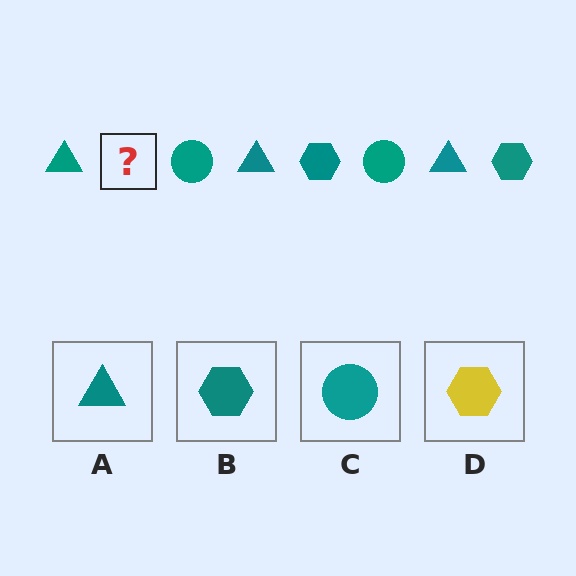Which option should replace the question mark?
Option B.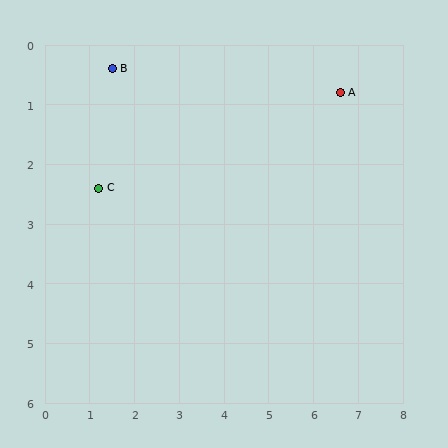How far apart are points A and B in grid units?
Points A and B are about 5.1 grid units apart.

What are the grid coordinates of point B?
Point B is at approximately (1.5, 0.4).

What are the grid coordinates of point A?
Point A is at approximately (6.6, 0.8).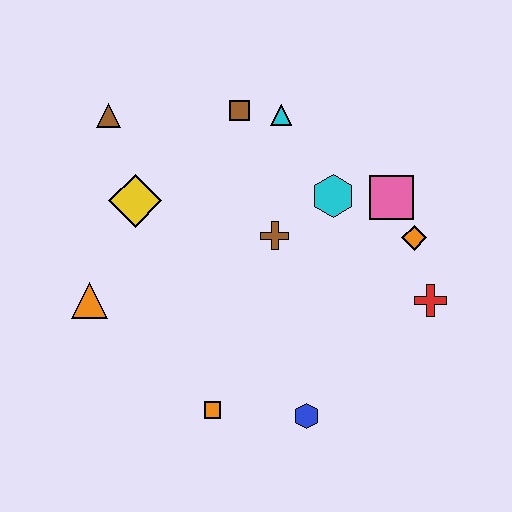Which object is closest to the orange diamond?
The pink square is closest to the orange diamond.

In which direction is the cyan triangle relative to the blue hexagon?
The cyan triangle is above the blue hexagon.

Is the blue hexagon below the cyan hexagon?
Yes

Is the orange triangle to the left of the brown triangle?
Yes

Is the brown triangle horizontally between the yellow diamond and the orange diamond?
No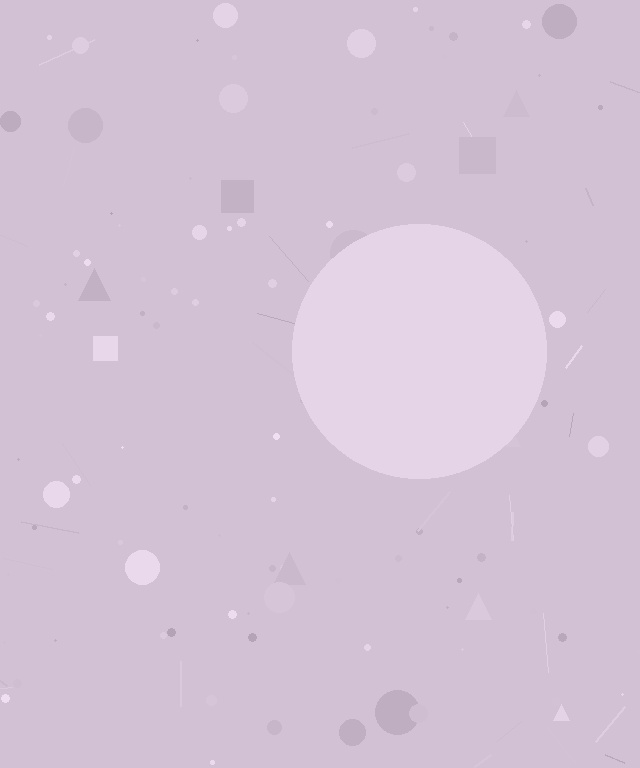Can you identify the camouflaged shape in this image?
The camouflaged shape is a circle.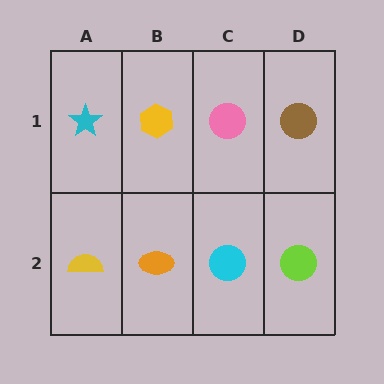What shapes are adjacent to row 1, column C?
A cyan circle (row 2, column C), a yellow hexagon (row 1, column B), a brown circle (row 1, column D).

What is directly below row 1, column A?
A yellow semicircle.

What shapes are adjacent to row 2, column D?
A brown circle (row 1, column D), a cyan circle (row 2, column C).